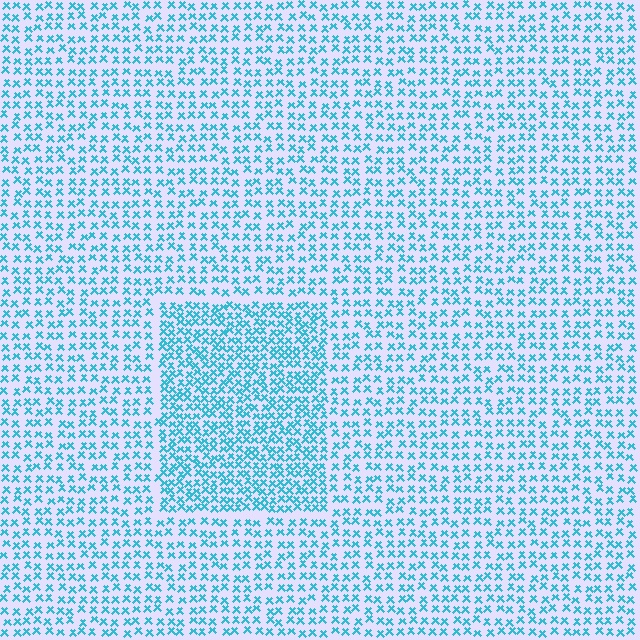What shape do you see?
I see a rectangle.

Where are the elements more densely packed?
The elements are more densely packed inside the rectangle boundary.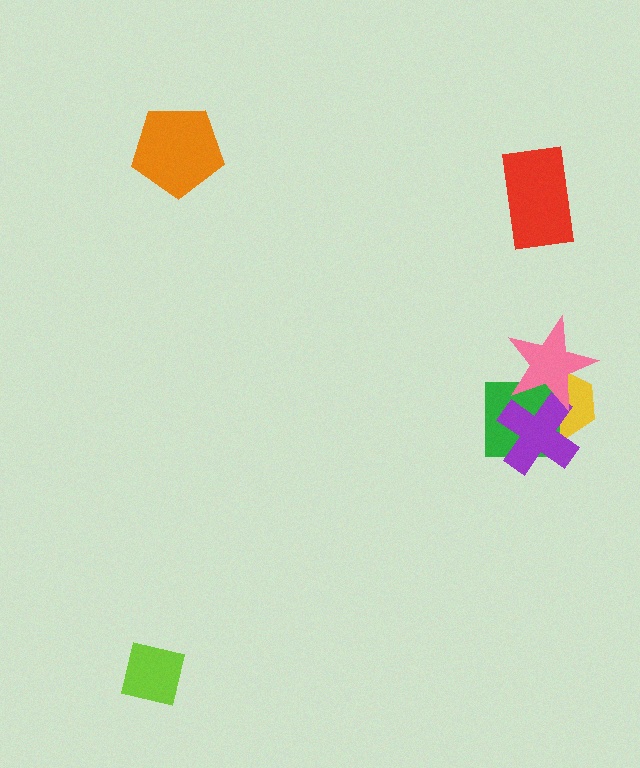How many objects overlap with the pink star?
3 objects overlap with the pink star.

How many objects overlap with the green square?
3 objects overlap with the green square.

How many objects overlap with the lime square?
0 objects overlap with the lime square.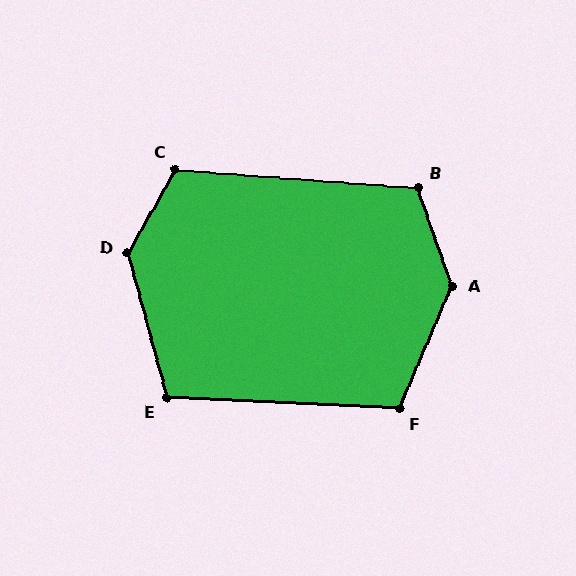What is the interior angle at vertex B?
Approximately 114 degrees (obtuse).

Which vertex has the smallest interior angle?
E, at approximately 107 degrees.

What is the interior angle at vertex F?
Approximately 111 degrees (obtuse).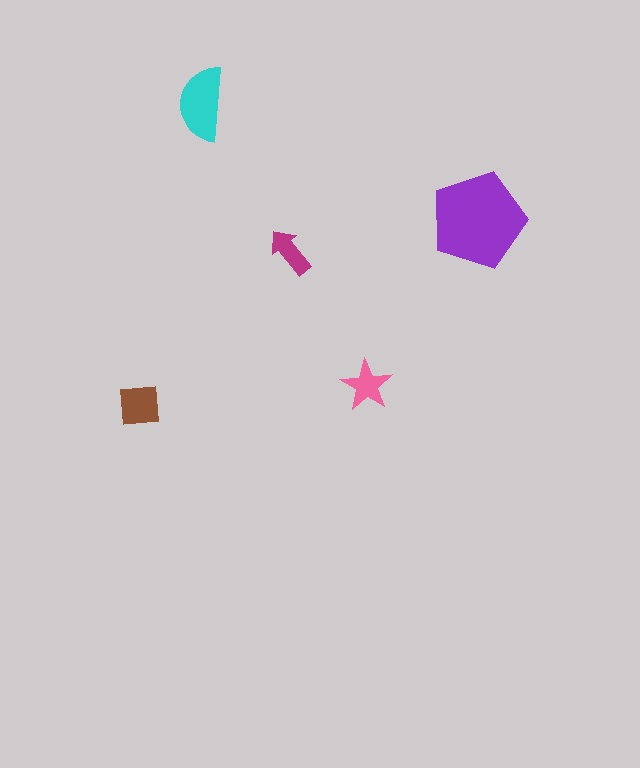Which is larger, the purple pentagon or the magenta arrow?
The purple pentagon.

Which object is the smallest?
The magenta arrow.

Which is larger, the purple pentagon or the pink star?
The purple pentagon.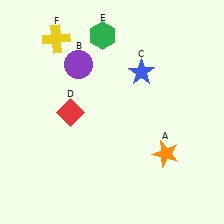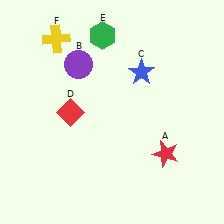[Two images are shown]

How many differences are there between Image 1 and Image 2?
There is 1 difference between the two images.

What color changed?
The star (A) changed from orange in Image 1 to red in Image 2.